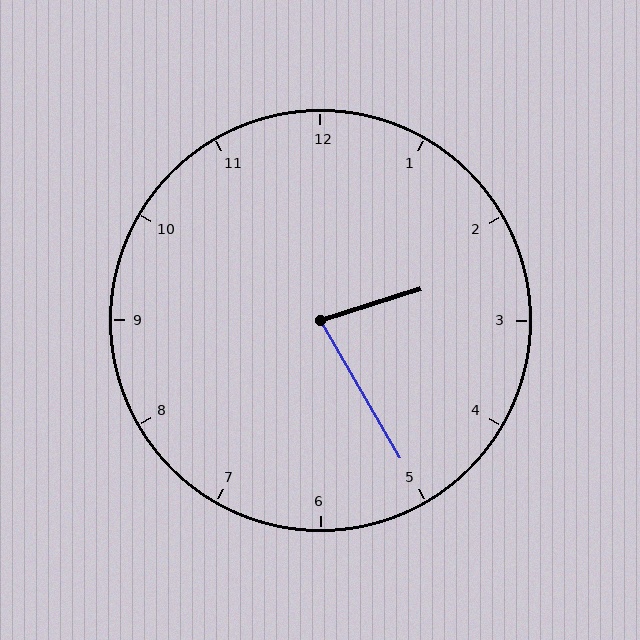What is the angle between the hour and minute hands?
Approximately 78 degrees.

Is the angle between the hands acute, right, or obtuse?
It is acute.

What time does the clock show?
2:25.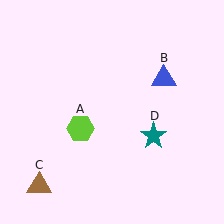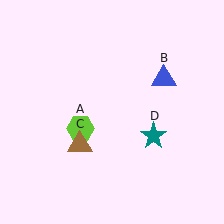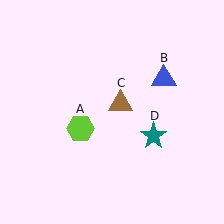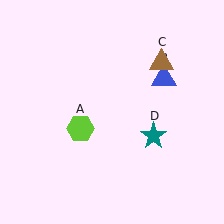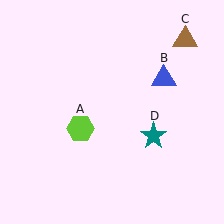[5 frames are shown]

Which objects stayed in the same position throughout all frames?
Lime hexagon (object A) and blue triangle (object B) and teal star (object D) remained stationary.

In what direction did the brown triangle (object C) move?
The brown triangle (object C) moved up and to the right.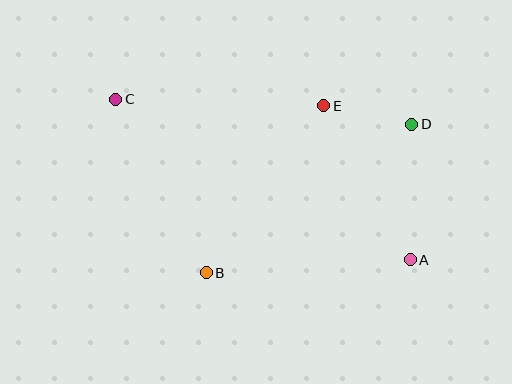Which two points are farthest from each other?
Points A and C are farthest from each other.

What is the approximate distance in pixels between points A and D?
The distance between A and D is approximately 135 pixels.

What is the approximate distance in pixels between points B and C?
The distance between B and C is approximately 195 pixels.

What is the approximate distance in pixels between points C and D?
The distance between C and D is approximately 297 pixels.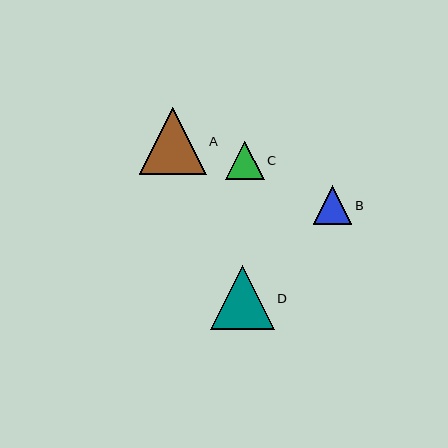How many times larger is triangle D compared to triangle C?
Triangle D is approximately 1.7 times the size of triangle C.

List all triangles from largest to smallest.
From largest to smallest: A, D, C, B.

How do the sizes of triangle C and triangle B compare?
Triangle C and triangle B are approximately the same size.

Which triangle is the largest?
Triangle A is the largest with a size of approximately 67 pixels.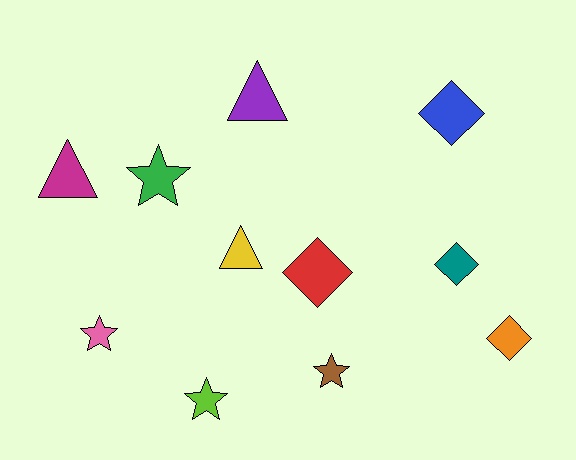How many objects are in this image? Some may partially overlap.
There are 11 objects.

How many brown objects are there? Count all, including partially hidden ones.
There is 1 brown object.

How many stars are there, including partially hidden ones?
There are 4 stars.